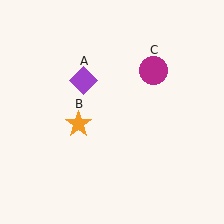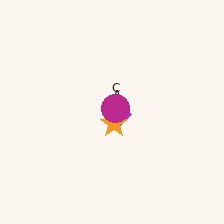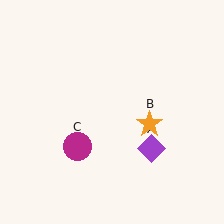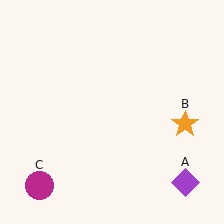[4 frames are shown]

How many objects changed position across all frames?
3 objects changed position: purple diamond (object A), orange star (object B), magenta circle (object C).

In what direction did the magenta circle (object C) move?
The magenta circle (object C) moved down and to the left.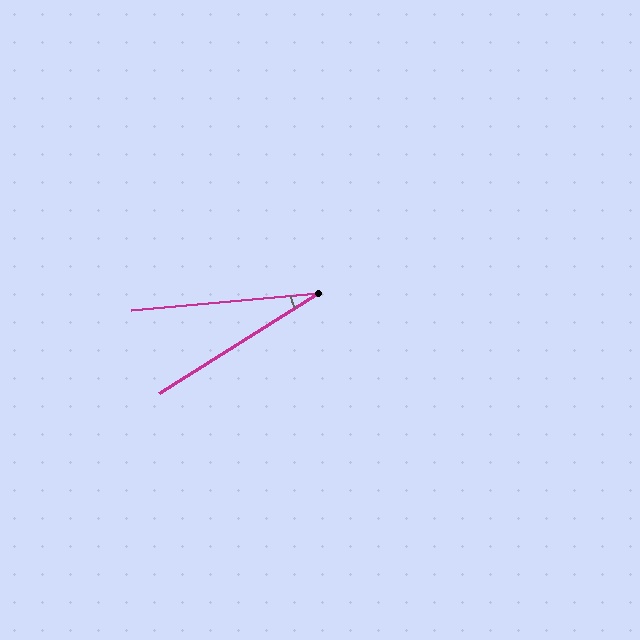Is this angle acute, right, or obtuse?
It is acute.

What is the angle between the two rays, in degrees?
Approximately 27 degrees.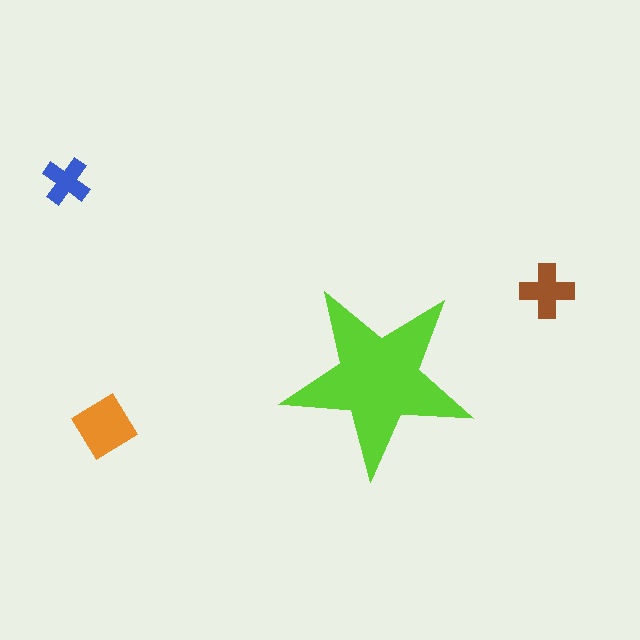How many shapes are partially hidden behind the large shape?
0 shapes are partially hidden.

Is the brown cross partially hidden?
No, the brown cross is fully visible.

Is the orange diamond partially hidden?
No, the orange diamond is fully visible.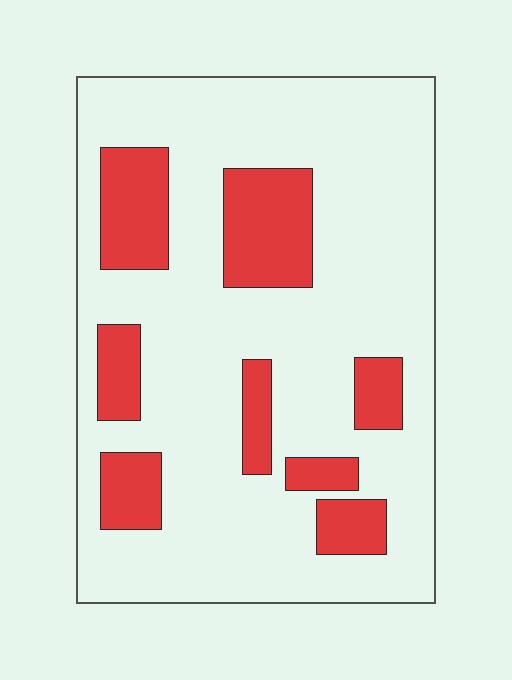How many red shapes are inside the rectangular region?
8.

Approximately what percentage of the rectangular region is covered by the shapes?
Approximately 20%.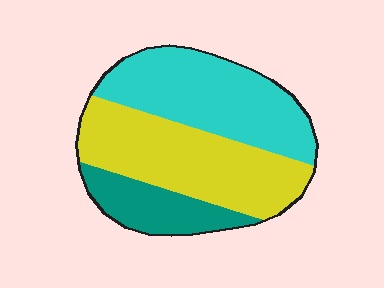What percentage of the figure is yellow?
Yellow takes up about two fifths (2/5) of the figure.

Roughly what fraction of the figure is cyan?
Cyan takes up about two fifths (2/5) of the figure.